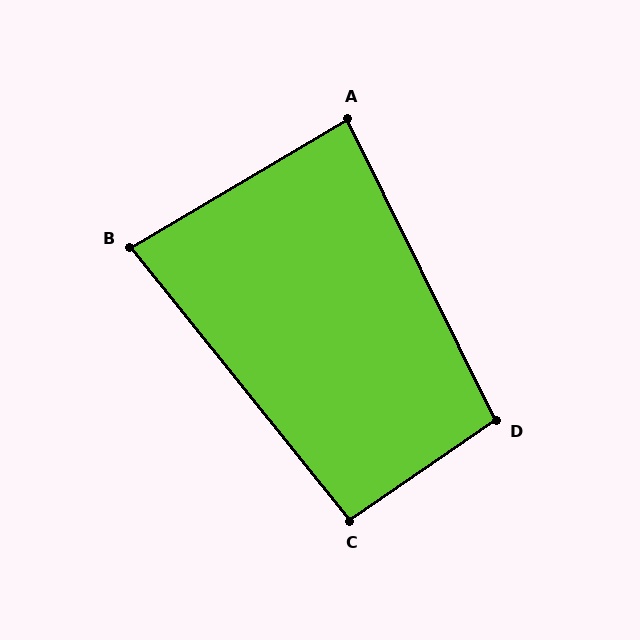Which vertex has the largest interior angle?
D, at approximately 98 degrees.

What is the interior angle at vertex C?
Approximately 94 degrees (approximately right).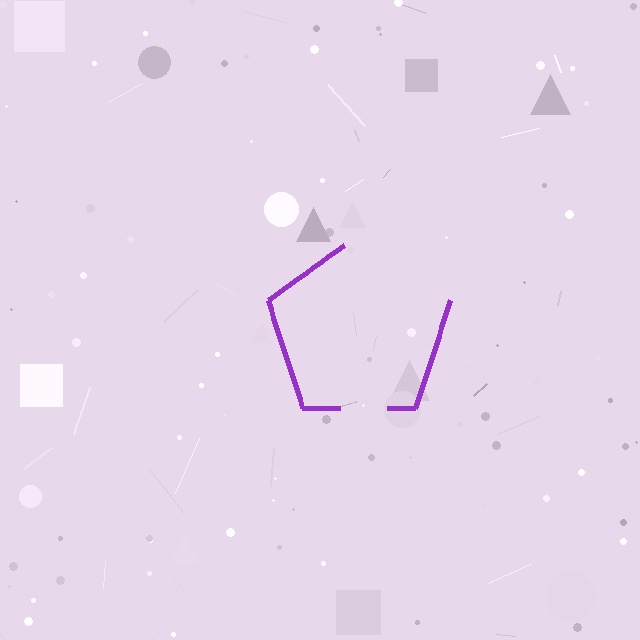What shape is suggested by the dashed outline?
The dashed outline suggests a pentagon.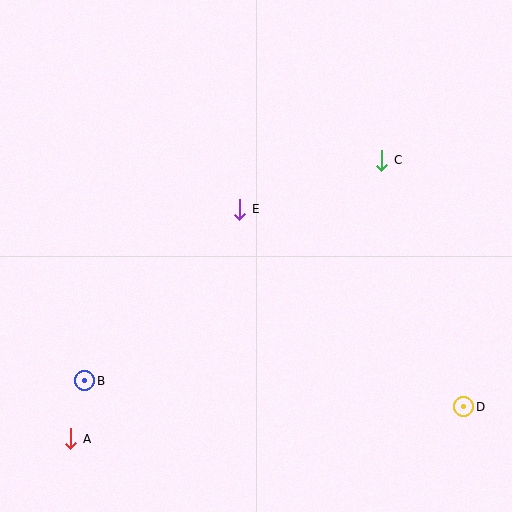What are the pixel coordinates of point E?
Point E is at (240, 209).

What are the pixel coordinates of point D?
Point D is at (464, 407).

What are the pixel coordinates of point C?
Point C is at (382, 161).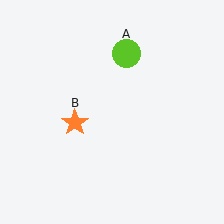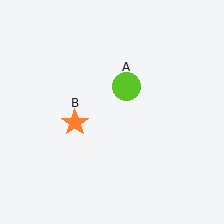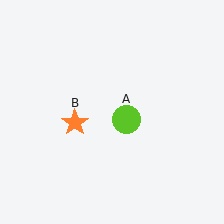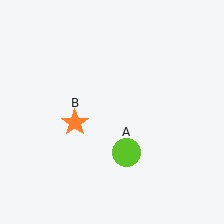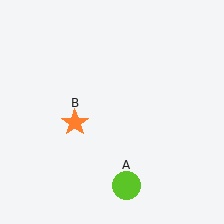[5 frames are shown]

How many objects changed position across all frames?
1 object changed position: lime circle (object A).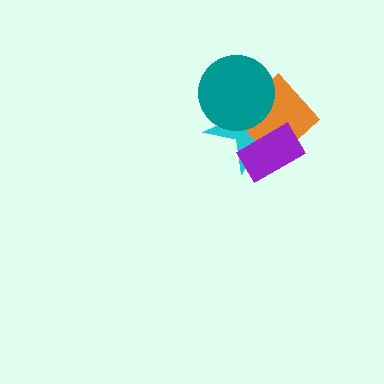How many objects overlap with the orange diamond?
3 objects overlap with the orange diamond.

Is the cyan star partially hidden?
Yes, it is partially covered by another shape.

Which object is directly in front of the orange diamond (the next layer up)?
The purple rectangle is directly in front of the orange diamond.